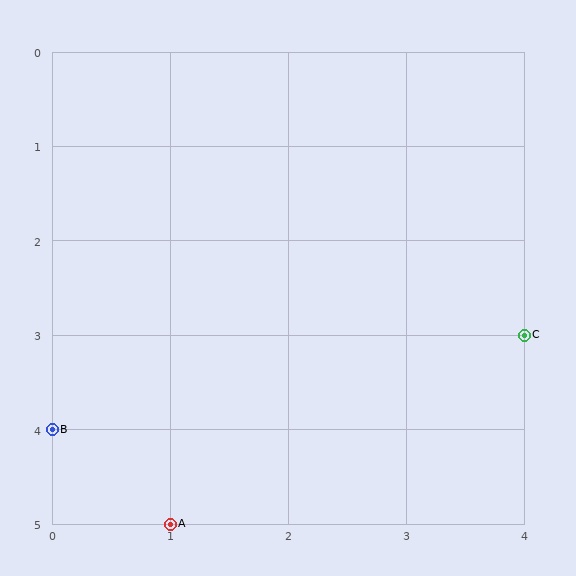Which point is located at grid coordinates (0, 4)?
Point B is at (0, 4).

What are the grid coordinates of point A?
Point A is at grid coordinates (1, 5).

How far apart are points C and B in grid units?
Points C and B are 4 columns and 1 row apart (about 4.1 grid units diagonally).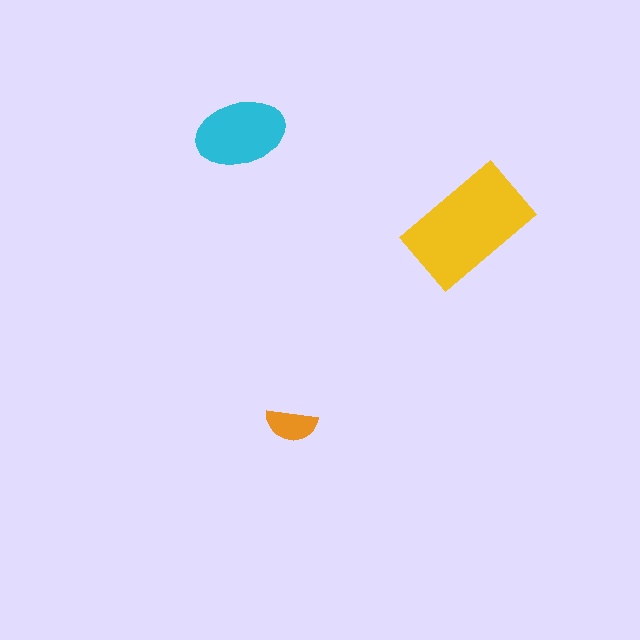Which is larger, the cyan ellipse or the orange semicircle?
The cyan ellipse.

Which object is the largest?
The yellow rectangle.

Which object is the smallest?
The orange semicircle.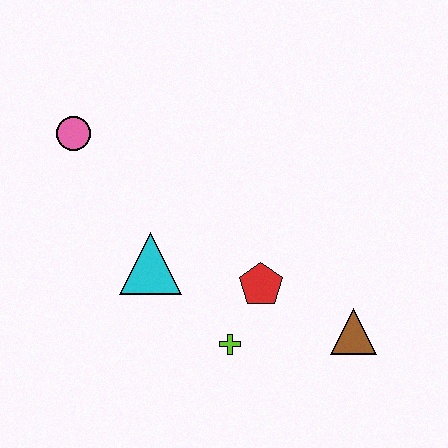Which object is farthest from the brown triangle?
The pink circle is farthest from the brown triangle.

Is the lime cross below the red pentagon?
Yes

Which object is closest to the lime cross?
The red pentagon is closest to the lime cross.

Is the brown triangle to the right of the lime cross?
Yes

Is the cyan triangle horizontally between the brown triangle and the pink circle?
Yes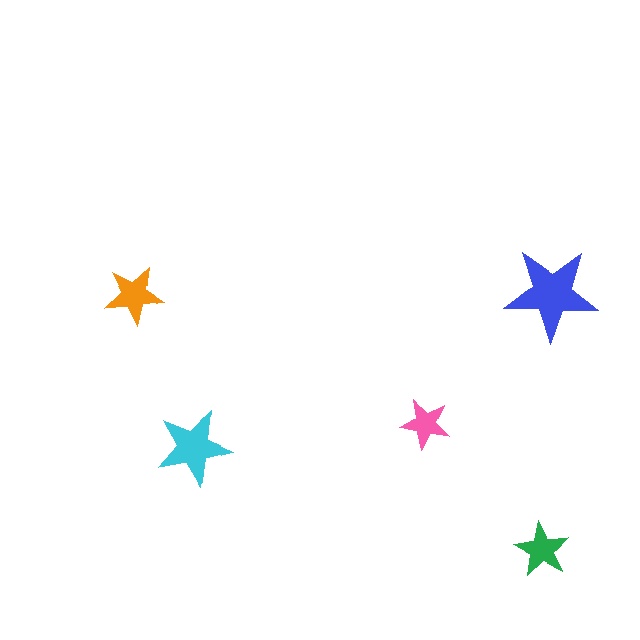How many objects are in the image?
There are 5 objects in the image.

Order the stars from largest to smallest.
the blue one, the cyan one, the orange one, the green one, the pink one.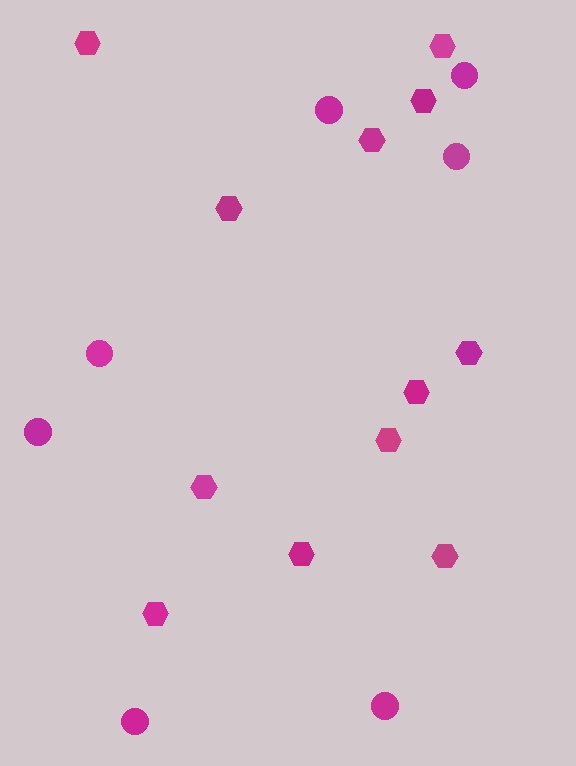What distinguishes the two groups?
There are 2 groups: one group of circles (7) and one group of hexagons (12).